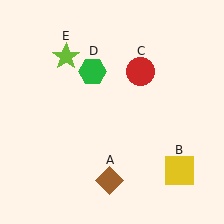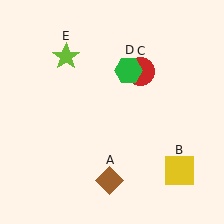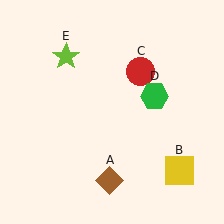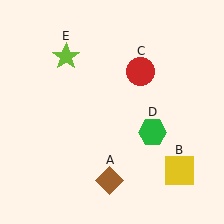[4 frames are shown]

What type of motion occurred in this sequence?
The green hexagon (object D) rotated clockwise around the center of the scene.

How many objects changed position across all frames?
1 object changed position: green hexagon (object D).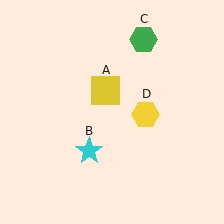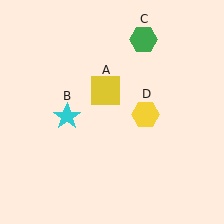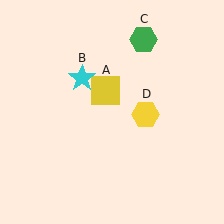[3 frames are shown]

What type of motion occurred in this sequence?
The cyan star (object B) rotated clockwise around the center of the scene.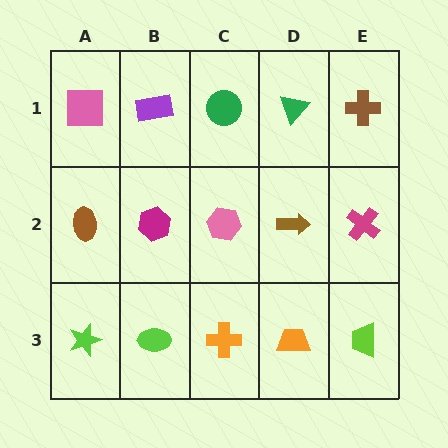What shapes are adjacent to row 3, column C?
A pink hexagon (row 2, column C), a lime ellipse (row 3, column B), an orange trapezoid (row 3, column D).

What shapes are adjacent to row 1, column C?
A pink hexagon (row 2, column C), a purple rectangle (row 1, column B), a green triangle (row 1, column D).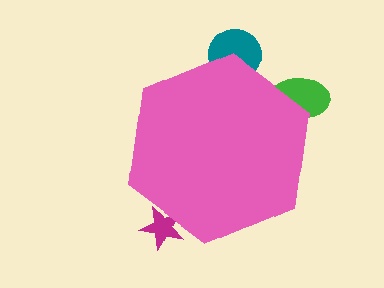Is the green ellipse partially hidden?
Yes, the green ellipse is partially hidden behind the pink hexagon.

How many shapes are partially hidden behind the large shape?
3 shapes are partially hidden.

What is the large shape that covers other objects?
A pink hexagon.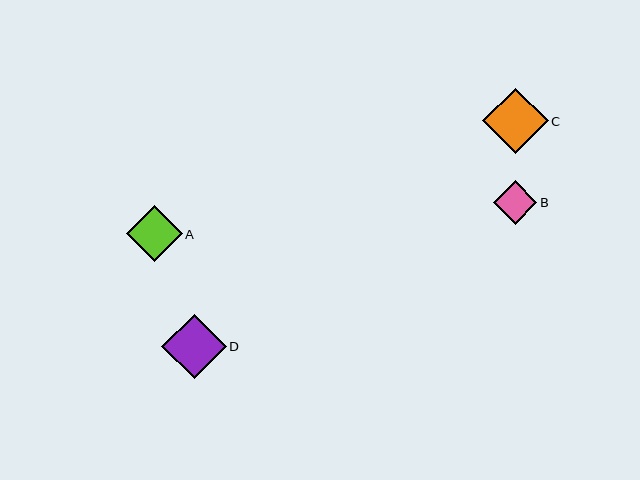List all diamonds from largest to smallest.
From largest to smallest: C, D, A, B.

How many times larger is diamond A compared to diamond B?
Diamond A is approximately 1.3 times the size of diamond B.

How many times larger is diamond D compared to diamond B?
Diamond D is approximately 1.5 times the size of diamond B.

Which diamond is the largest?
Diamond C is the largest with a size of approximately 66 pixels.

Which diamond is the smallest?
Diamond B is the smallest with a size of approximately 43 pixels.